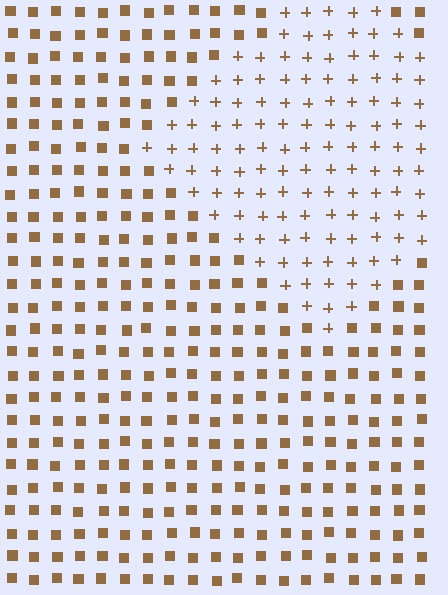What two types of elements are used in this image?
The image uses plus signs inside the diamond region and squares outside it.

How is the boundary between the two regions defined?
The boundary is defined by a change in element shape: plus signs inside vs. squares outside. All elements share the same color and spacing.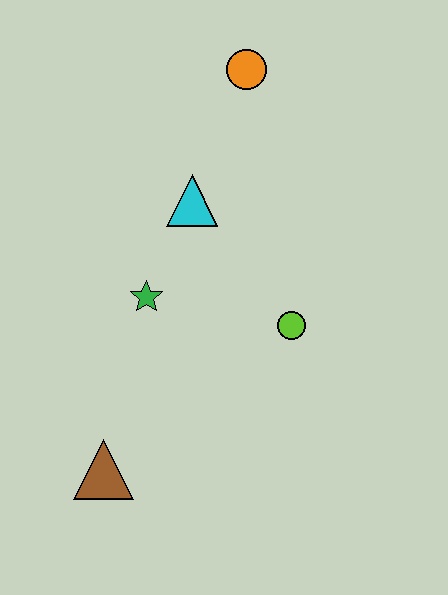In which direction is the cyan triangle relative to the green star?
The cyan triangle is above the green star.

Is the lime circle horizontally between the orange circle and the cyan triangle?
No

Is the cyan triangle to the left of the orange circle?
Yes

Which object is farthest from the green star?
The orange circle is farthest from the green star.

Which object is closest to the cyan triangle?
The green star is closest to the cyan triangle.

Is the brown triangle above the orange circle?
No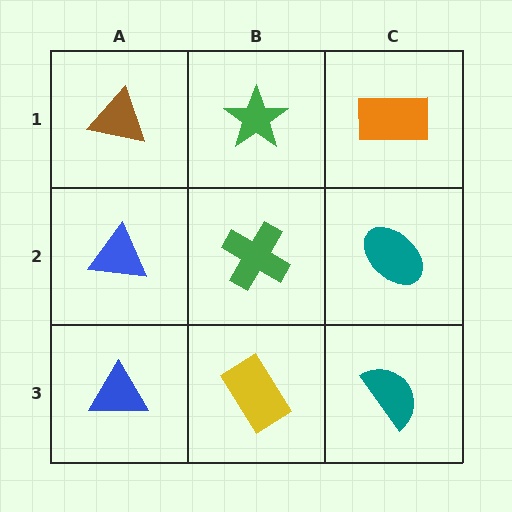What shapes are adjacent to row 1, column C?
A teal ellipse (row 2, column C), a green star (row 1, column B).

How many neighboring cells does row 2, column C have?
3.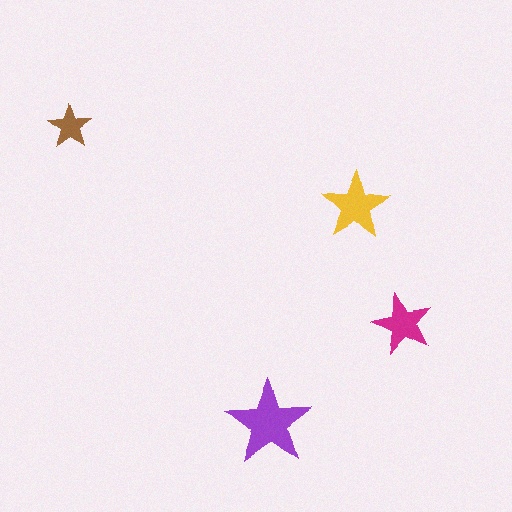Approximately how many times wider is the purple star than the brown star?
About 2 times wider.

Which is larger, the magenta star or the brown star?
The magenta one.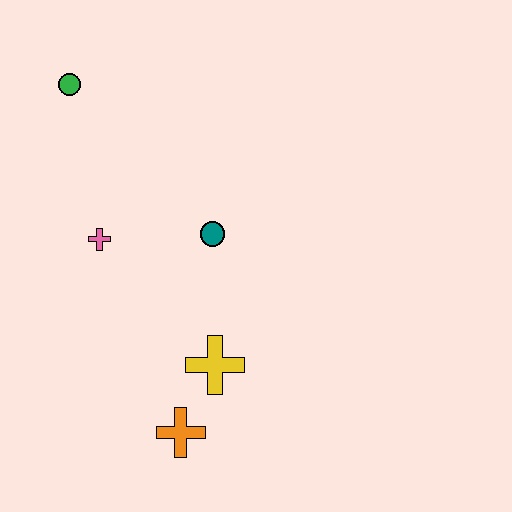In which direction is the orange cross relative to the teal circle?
The orange cross is below the teal circle.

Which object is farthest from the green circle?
The orange cross is farthest from the green circle.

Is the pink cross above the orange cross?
Yes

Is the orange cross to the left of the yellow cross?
Yes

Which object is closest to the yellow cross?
The orange cross is closest to the yellow cross.